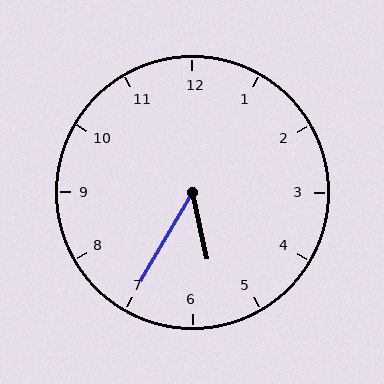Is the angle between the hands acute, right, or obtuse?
It is acute.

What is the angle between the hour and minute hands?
Approximately 42 degrees.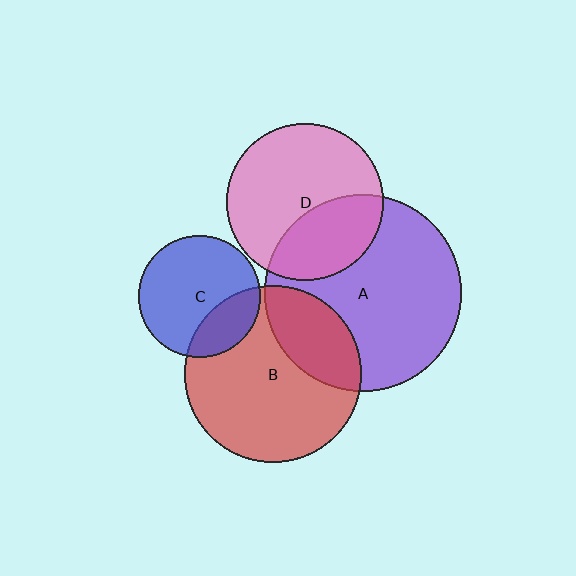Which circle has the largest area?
Circle A (purple).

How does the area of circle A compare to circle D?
Approximately 1.6 times.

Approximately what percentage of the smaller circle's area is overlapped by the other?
Approximately 25%.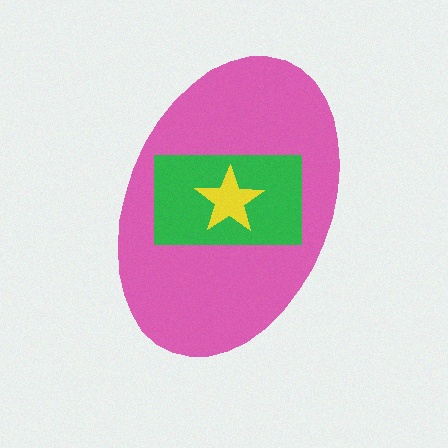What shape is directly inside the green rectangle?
The yellow star.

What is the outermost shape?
The pink ellipse.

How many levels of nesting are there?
3.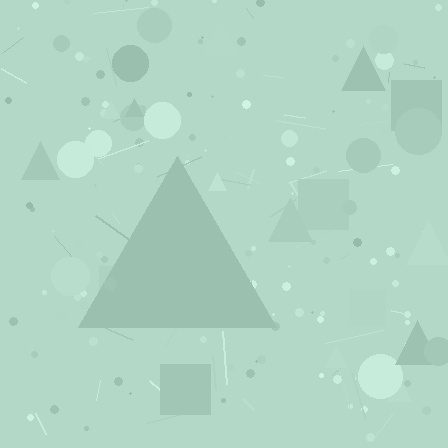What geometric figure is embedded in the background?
A triangle is embedded in the background.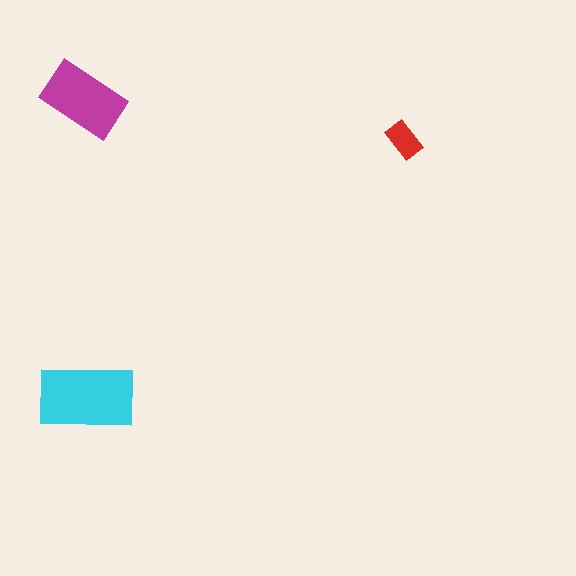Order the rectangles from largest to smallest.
the cyan one, the magenta one, the red one.